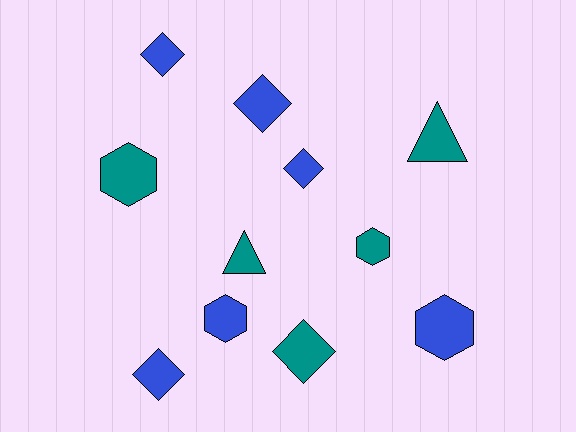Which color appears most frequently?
Blue, with 6 objects.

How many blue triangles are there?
There are no blue triangles.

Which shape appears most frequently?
Diamond, with 5 objects.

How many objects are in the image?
There are 11 objects.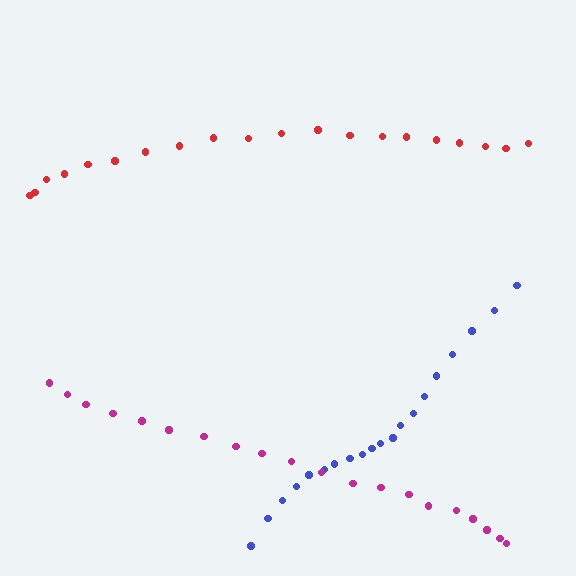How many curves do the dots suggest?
There are 3 distinct paths.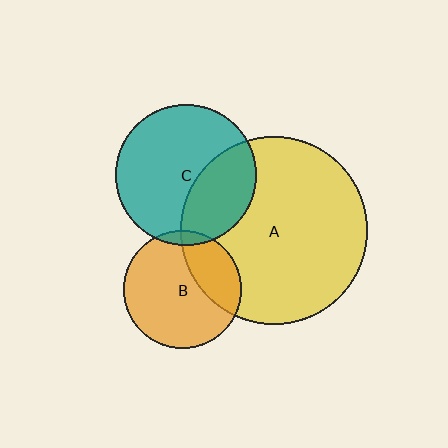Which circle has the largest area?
Circle A (yellow).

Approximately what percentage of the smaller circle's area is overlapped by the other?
Approximately 5%.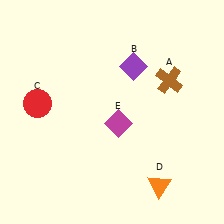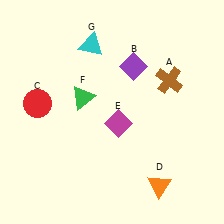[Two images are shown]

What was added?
A green triangle (F), a cyan triangle (G) were added in Image 2.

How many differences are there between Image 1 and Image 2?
There are 2 differences between the two images.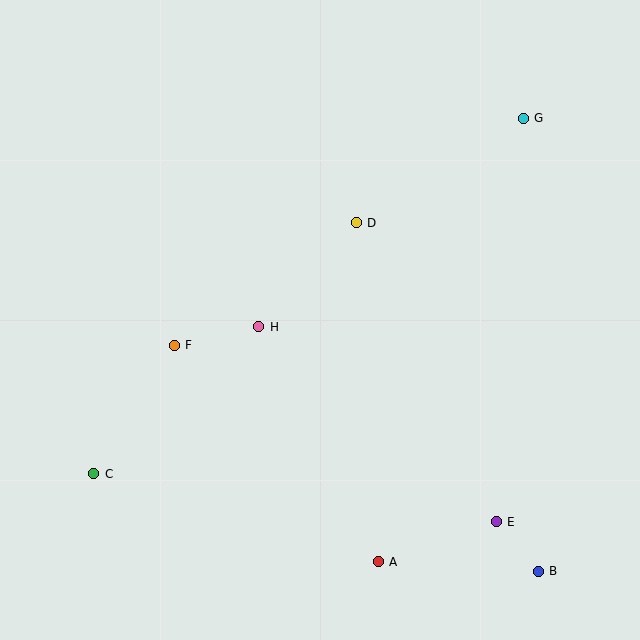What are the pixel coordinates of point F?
Point F is at (174, 345).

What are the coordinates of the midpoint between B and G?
The midpoint between B and G is at (531, 345).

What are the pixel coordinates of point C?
Point C is at (94, 474).